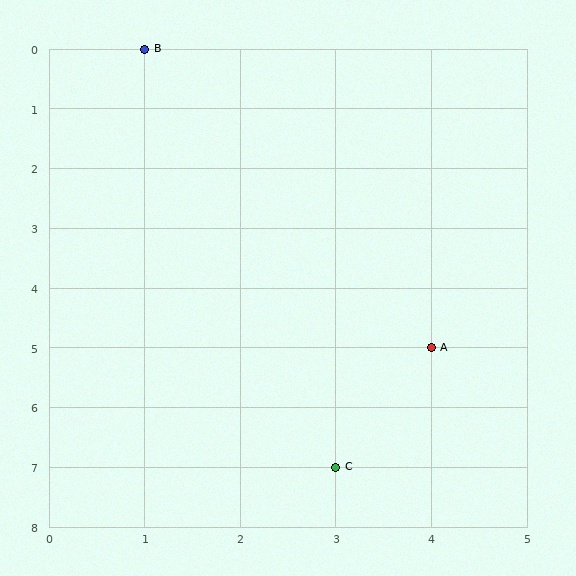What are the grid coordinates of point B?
Point B is at grid coordinates (1, 0).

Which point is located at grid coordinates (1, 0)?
Point B is at (1, 0).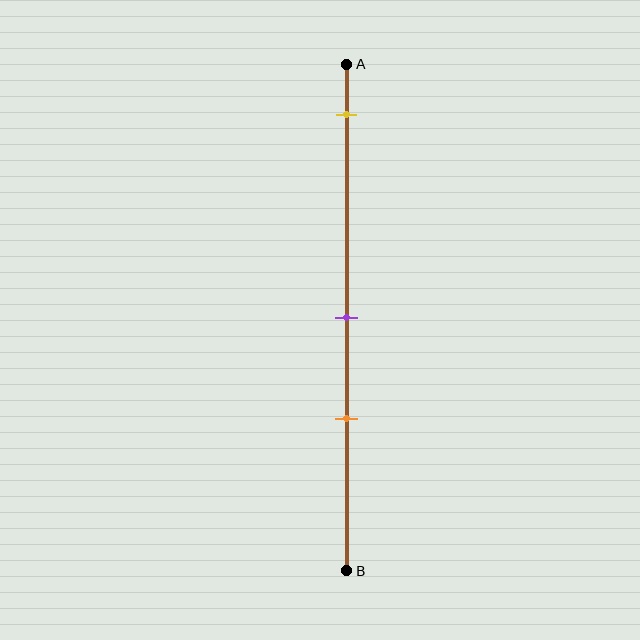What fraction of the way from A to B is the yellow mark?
The yellow mark is approximately 10% (0.1) of the way from A to B.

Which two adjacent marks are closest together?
The purple and orange marks are the closest adjacent pair.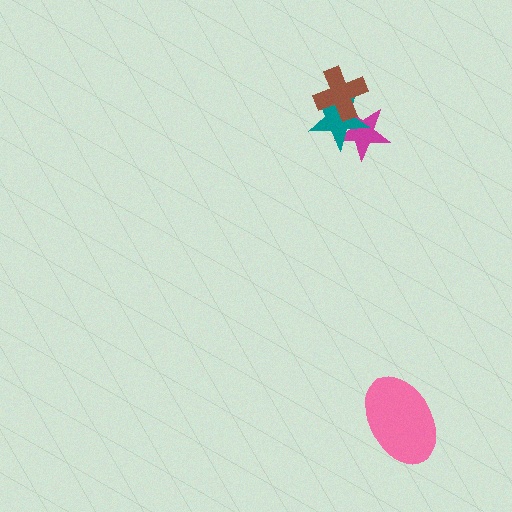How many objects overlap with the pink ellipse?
0 objects overlap with the pink ellipse.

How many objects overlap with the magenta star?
2 objects overlap with the magenta star.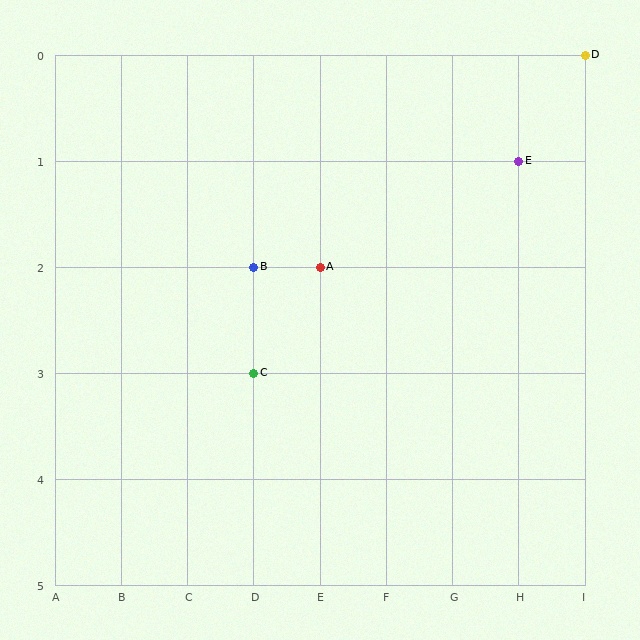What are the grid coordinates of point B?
Point B is at grid coordinates (D, 2).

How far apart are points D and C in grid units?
Points D and C are 5 columns and 3 rows apart (about 5.8 grid units diagonally).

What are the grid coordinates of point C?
Point C is at grid coordinates (D, 3).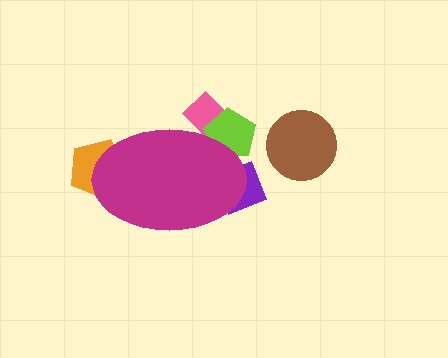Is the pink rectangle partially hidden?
Yes, the pink rectangle is partially hidden behind the magenta ellipse.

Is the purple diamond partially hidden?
Yes, the purple diamond is partially hidden behind the magenta ellipse.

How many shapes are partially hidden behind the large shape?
4 shapes are partially hidden.